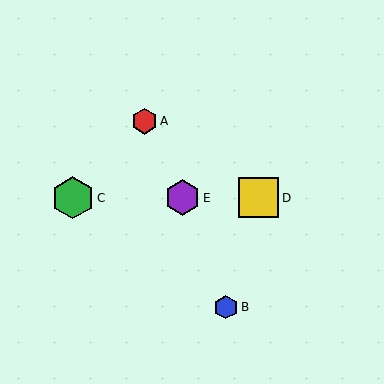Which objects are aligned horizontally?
Objects C, D, E are aligned horizontally.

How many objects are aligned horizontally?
3 objects (C, D, E) are aligned horizontally.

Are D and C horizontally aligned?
Yes, both are at y≈198.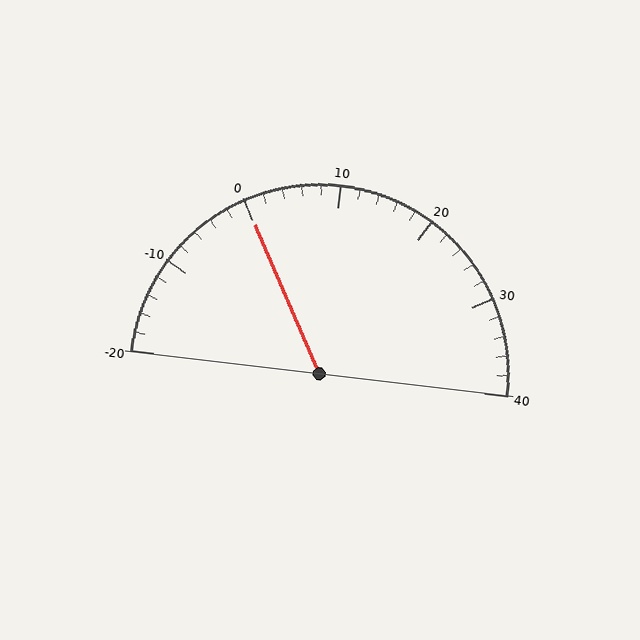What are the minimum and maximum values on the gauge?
The gauge ranges from -20 to 40.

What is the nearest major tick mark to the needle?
The nearest major tick mark is 0.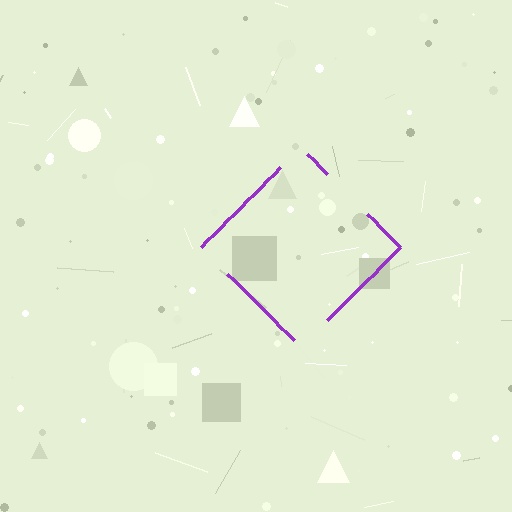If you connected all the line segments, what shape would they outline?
They would outline a diamond.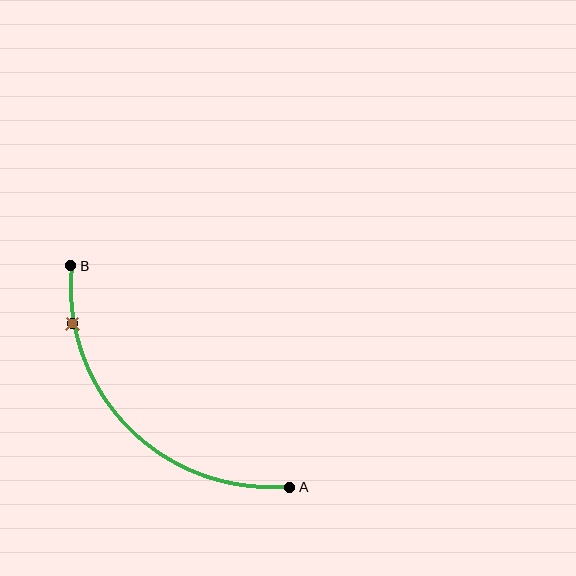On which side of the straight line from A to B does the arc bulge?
The arc bulges below and to the left of the straight line connecting A and B.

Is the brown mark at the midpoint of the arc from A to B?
No. The brown mark lies on the arc but is closer to endpoint B. The arc midpoint would be at the point on the curve equidistant along the arc from both A and B.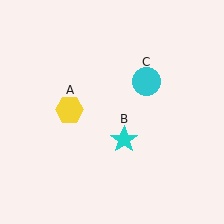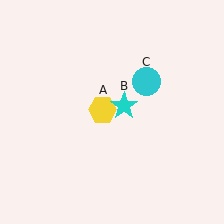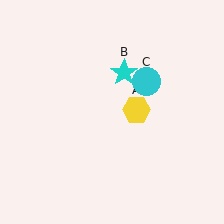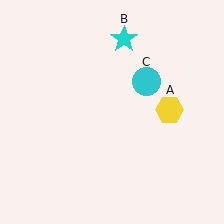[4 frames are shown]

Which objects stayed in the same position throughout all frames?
Cyan circle (object C) remained stationary.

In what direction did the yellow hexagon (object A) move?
The yellow hexagon (object A) moved right.